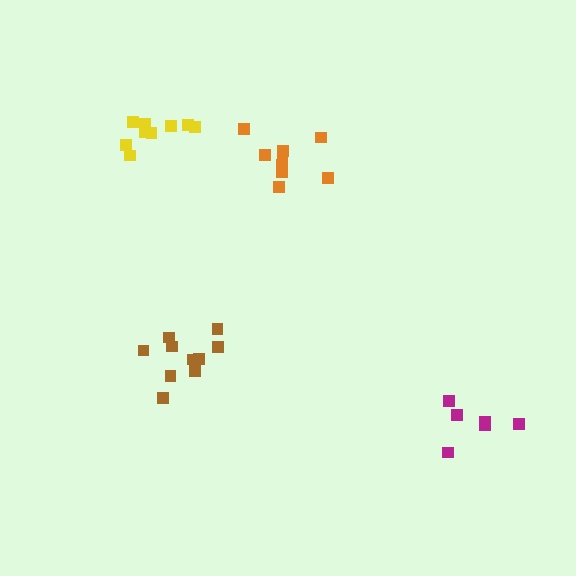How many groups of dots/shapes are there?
There are 4 groups.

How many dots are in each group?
Group 1: 9 dots, Group 2: 9 dots, Group 3: 7 dots, Group 4: 10 dots (35 total).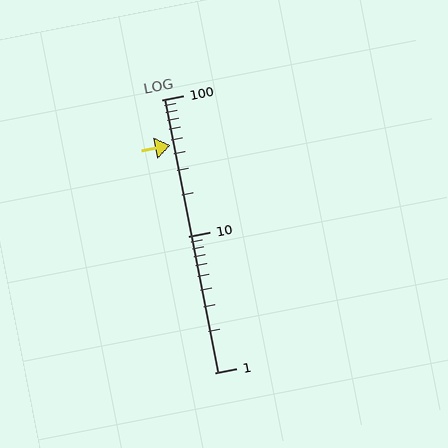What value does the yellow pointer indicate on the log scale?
The pointer indicates approximately 46.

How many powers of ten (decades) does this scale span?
The scale spans 2 decades, from 1 to 100.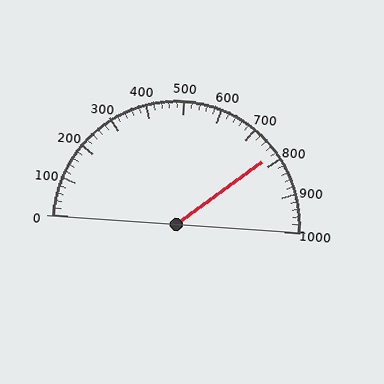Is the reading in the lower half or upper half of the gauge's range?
The reading is in the upper half of the range (0 to 1000).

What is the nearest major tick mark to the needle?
The nearest major tick mark is 800.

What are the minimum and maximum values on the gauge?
The gauge ranges from 0 to 1000.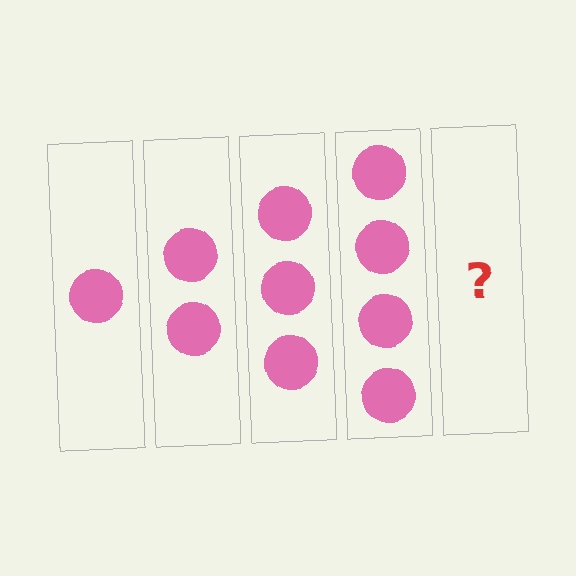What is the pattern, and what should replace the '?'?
The pattern is that each step adds one more circle. The '?' should be 5 circles.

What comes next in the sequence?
The next element should be 5 circles.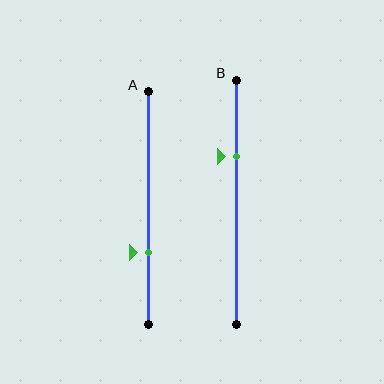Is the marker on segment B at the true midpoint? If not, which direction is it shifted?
No, the marker on segment B is shifted upward by about 19% of the segment length.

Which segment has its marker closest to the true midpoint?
Segment B has its marker closest to the true midpoint.